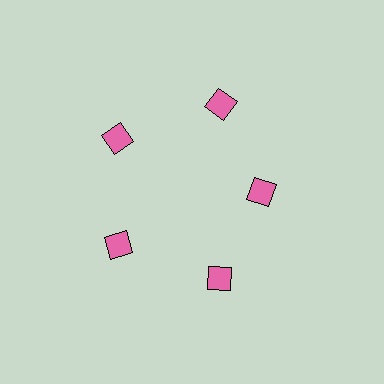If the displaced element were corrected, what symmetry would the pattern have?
It would have 5-fold rotational symmetry — the pattern would map onto itself every 72 degrees.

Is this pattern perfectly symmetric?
No. The 5 pink squares are arranged in a ring, but one element near the 3 o'clock position is pulled inward toward the center, breaking the 5-fold rotational symmetry.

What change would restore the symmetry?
The symmetry would be restored by moving it outward, back onto the ring so that all 5 squares sit at equal angles and equal distance from the center.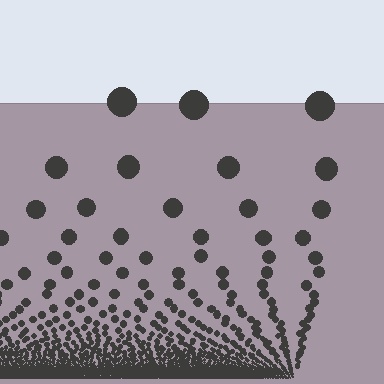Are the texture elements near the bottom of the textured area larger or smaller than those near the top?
Smaller. The gradient is inverted — elements near the bottom are smaller and denser.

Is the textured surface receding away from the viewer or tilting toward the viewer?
The surface appears to tilt toward the viewer. Texture elements get larger and sparser toward the top.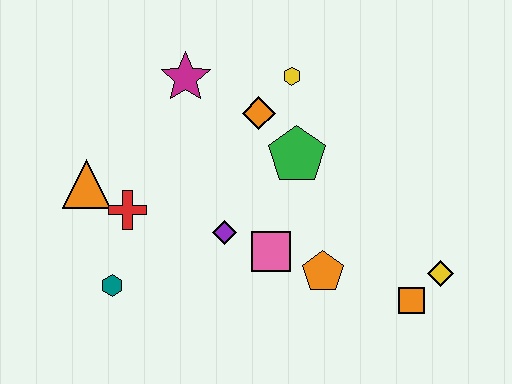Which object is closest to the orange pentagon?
The pink square is closest to the orange pentagon.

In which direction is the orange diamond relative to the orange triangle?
The orange diamond is to the right of the orange triangle.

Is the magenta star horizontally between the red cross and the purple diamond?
Yes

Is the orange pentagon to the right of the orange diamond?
Yes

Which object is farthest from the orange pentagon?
The orange triangle is farthest from the orange pentagon.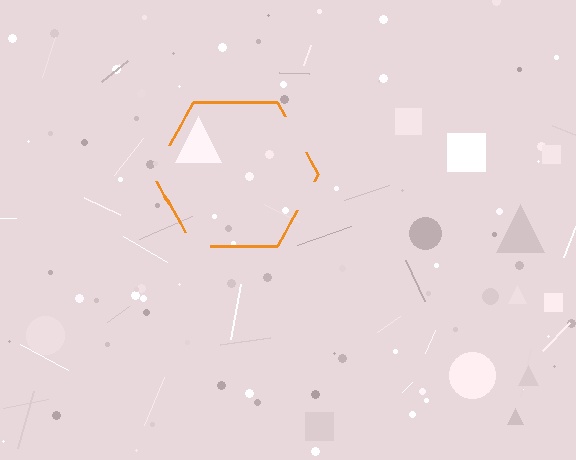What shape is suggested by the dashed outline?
The dashed outline suggests a hexagon.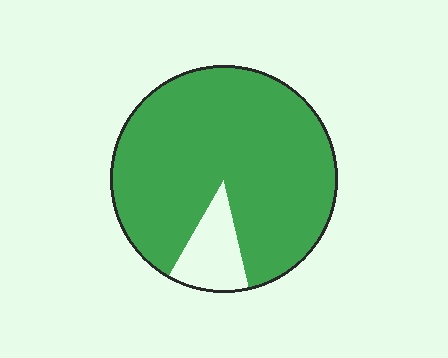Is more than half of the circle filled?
Yes.